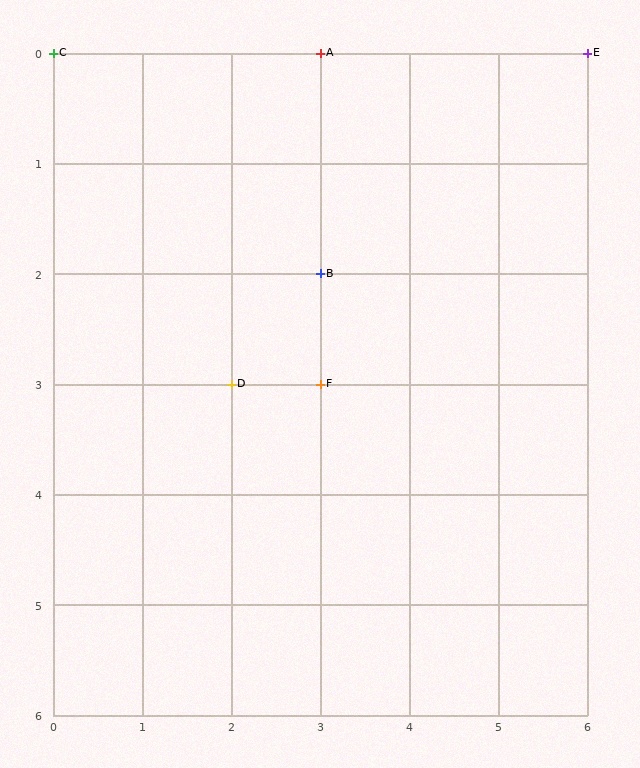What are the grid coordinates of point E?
Point E is at grid coordinates (6, 0).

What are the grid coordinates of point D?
Point D is at grid coordinates (2, 3).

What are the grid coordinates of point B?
Point B is at grid coordinates (3, 2).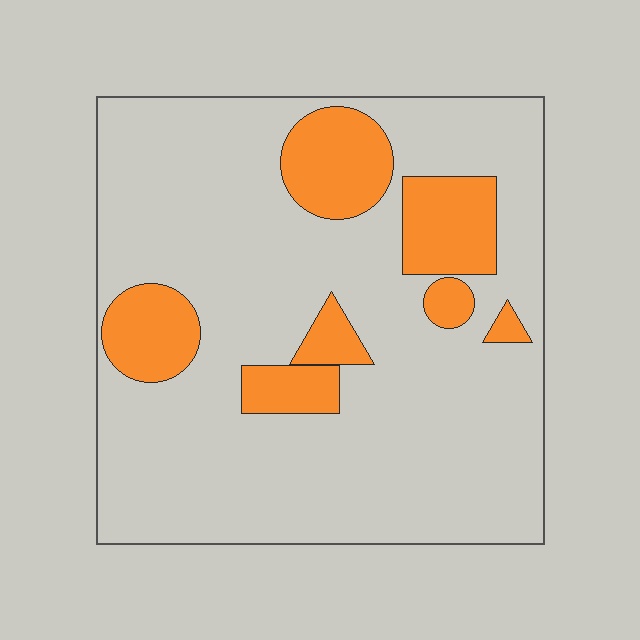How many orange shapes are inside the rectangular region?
7.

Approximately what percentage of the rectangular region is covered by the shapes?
Approximately 20%.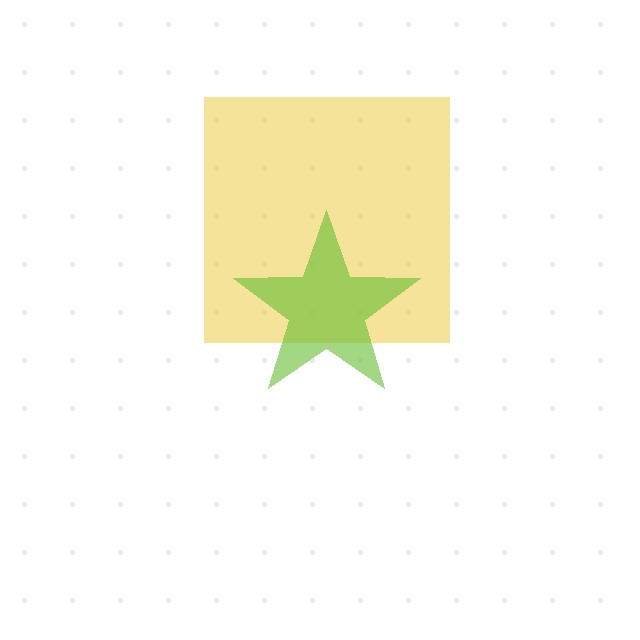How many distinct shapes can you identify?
There are 2 distinct shapes: a yellow square, a lime star.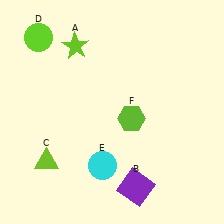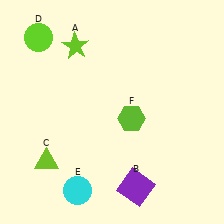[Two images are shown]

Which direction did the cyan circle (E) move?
The cyan circle (E) moved left.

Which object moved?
The cyan circle (E) moved left.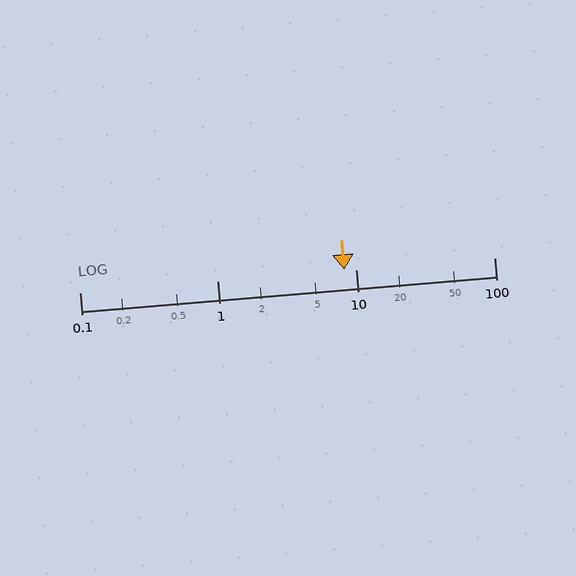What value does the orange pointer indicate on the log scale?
The pointer indicates approximately 8.2.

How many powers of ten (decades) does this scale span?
The scale spans 3 decades, from 0.1 to 100.